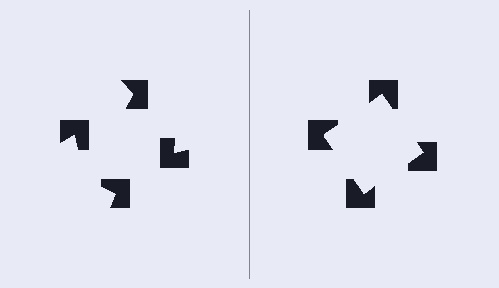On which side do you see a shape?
An illusory square appears on the right side. On the left side the wedge cuts are rotated, so no coherent shape forms.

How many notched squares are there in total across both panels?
8 — 4 on each side.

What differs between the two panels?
The notched squares are positioned identically on both sides; only the wedge orientations differ. On the right they align to a square; on the left they are misaligned.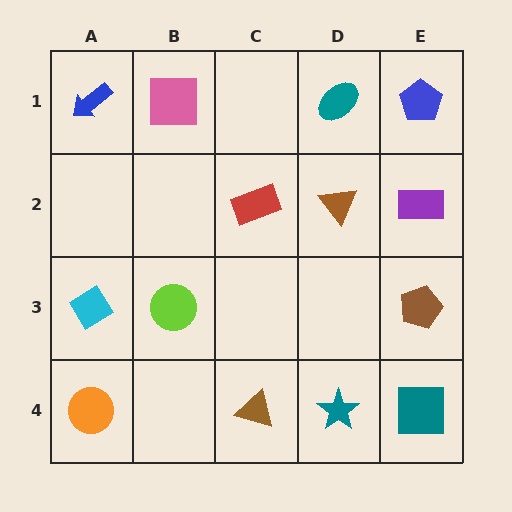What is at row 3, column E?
A brown pentagon.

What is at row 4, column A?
An orange circle.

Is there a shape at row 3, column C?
No, that cell is empty.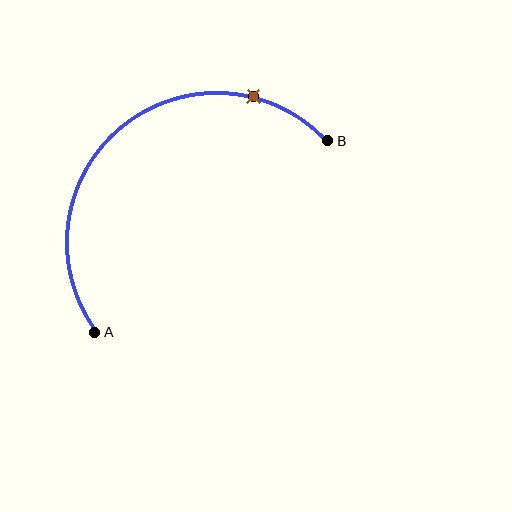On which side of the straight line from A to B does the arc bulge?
The arc bulges above and to the left of the straight line connecting A and B.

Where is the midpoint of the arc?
The arc midpoint is the point on the curve farthest from the straight line joining A and B. It sits above and to the left of that line.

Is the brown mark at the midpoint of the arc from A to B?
No. The brown mark lies on the arc but is closer to endpoint B. The arc midpoint would be at the point on the curve equidistant along the arc from both A and B.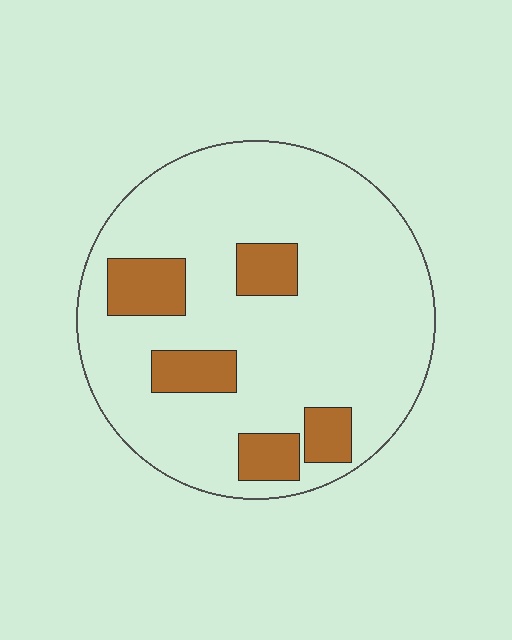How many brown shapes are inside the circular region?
5.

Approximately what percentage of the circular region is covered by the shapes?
Approximately 15%.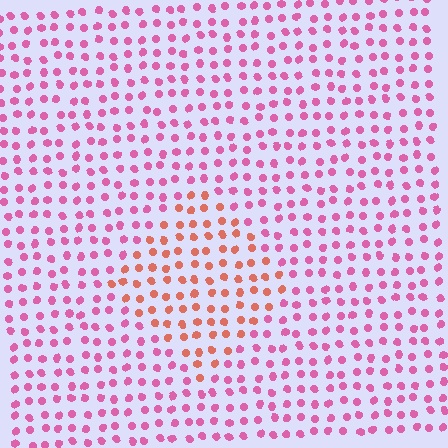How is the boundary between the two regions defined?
The boundary is defined purely by a slight shift in hue (about 43 degrees). Spacing, size, and orientation are identical on both sides.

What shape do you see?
I see a diamond.